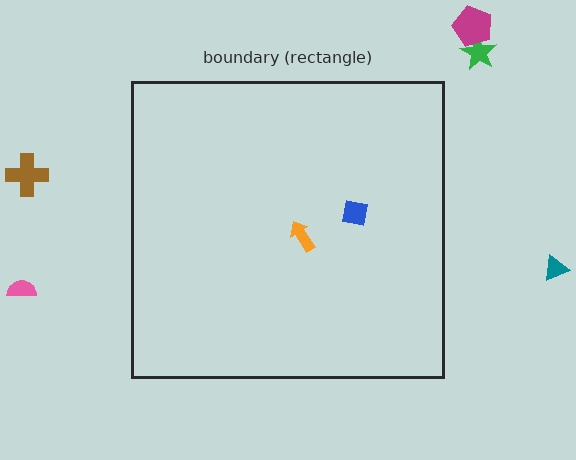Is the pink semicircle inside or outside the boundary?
Outside.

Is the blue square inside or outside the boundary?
Inside.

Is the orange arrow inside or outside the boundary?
Inside.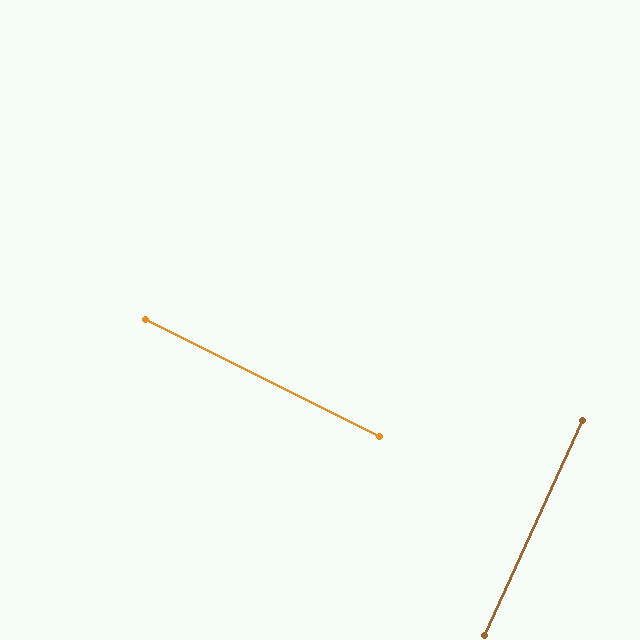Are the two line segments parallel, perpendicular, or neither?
Perpendicular — they meet at approximately 88°.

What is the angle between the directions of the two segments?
Approximately 88 degrees.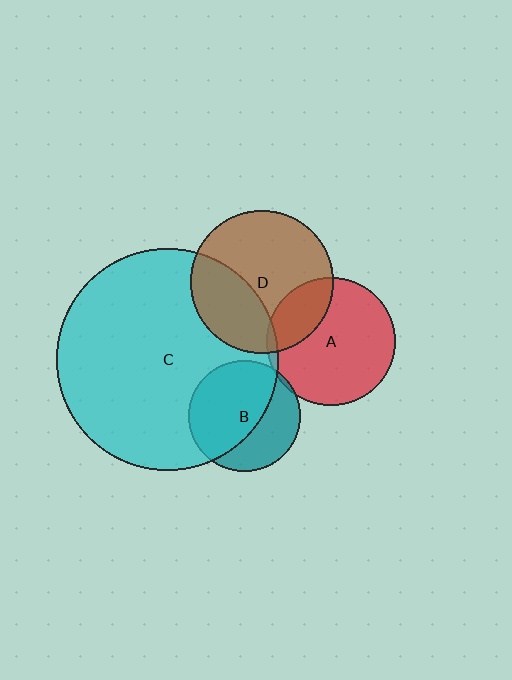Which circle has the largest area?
Circle C (cyan).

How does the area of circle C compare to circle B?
Approximately 3.9 times.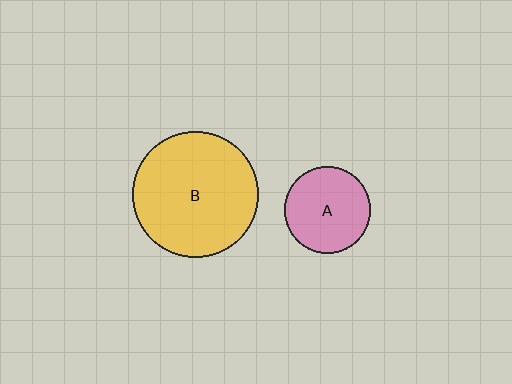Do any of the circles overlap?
No, none of the circles overlap.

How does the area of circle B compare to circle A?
Approximately 2.2 times.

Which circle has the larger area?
Circle B (yellow).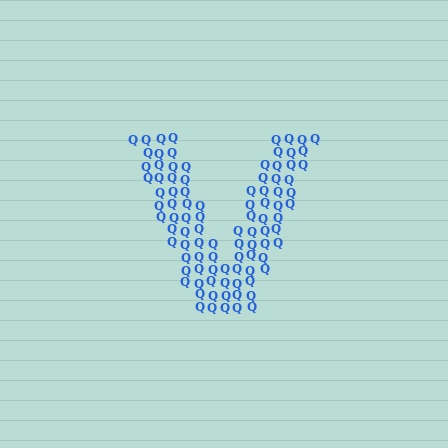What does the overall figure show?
The overall figure shows the letter V.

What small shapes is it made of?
It is made of small letter Q's.